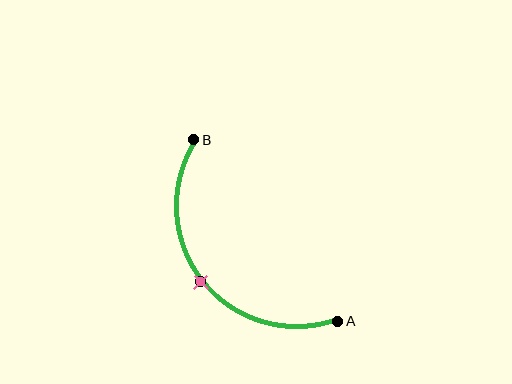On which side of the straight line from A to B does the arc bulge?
The arc bulges below and to the left of the straight line connecting A and B.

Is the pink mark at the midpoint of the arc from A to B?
Yes. The pink mark lies on the arc at equal arc-length from both A and B — it is the arc midpoint.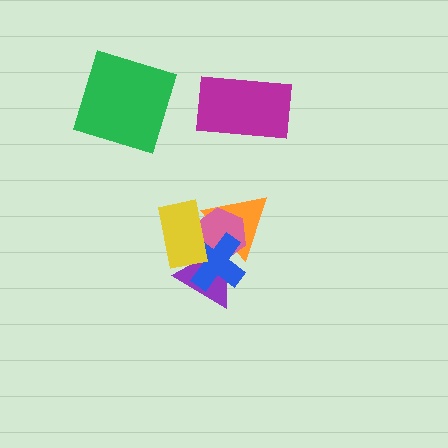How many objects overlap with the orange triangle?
4 objects overlap with the orange triangle.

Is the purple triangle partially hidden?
Yes, it is partially covered by another shape.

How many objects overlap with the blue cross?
4 objects overlap with the blue cross.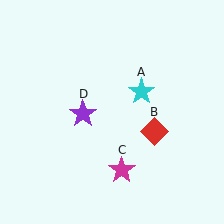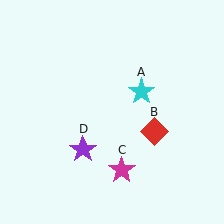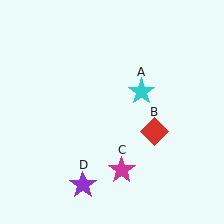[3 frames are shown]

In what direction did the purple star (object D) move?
The purple star (object D) moved down.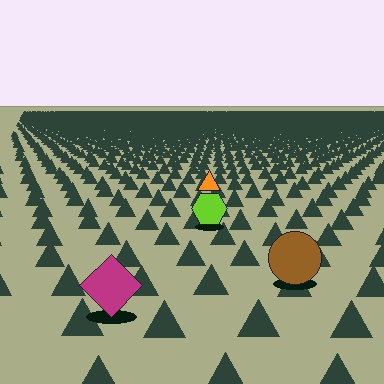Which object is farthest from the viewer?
The orange triangle is farthest from the viewer. It appears smaller and the ground texture around it is denser.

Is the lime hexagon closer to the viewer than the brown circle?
No. The brown circle is closer — you can tell from the texture gradient: the ground texture is coarser near it.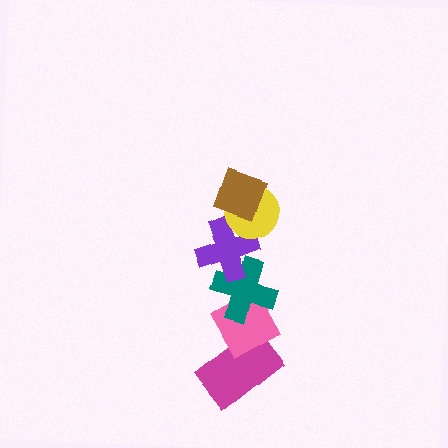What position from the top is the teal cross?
The teal cross is 4th from the top.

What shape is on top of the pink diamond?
The teal cross is on top of the pink diamond.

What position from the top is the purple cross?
The purple cross is 3rd from the top.